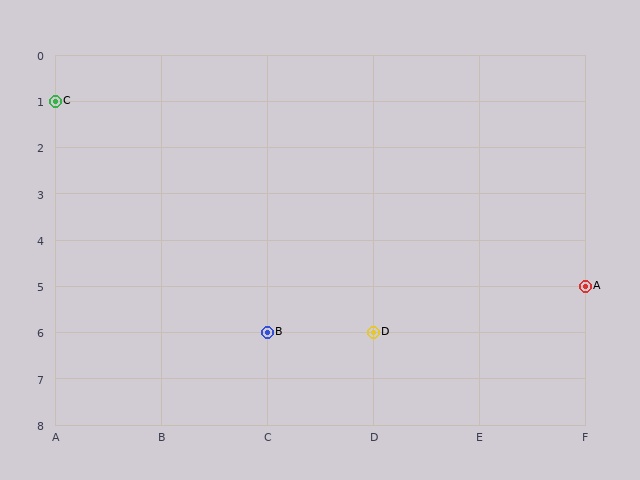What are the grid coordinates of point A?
Point A is at grid coordinates (F, 5).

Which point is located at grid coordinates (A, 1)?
Point C is at (A, 1).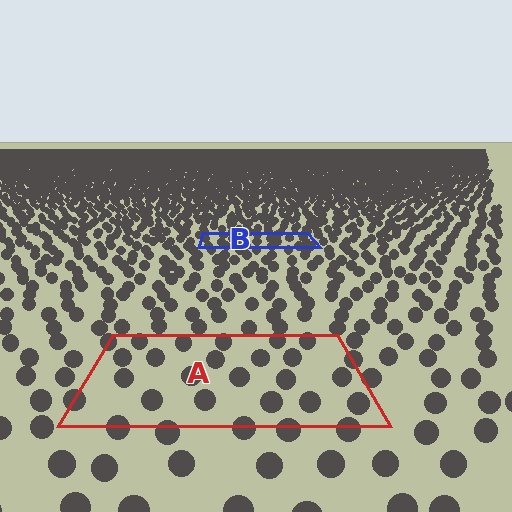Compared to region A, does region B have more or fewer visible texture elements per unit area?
Region B has more texture elements per unit area — they are packed more densely because it is farther away.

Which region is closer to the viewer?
Region A is closer. The texture elements there are larger and more spread out.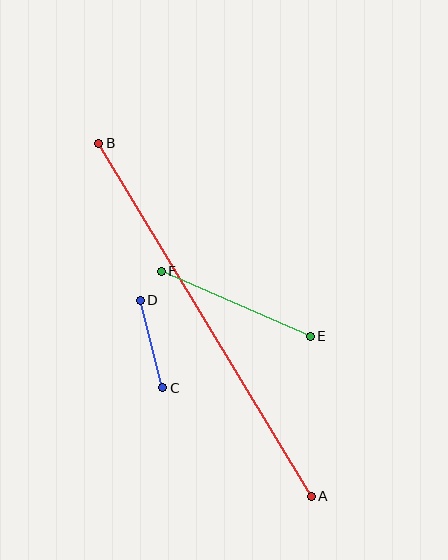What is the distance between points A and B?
The distance is approximately 412 pixels.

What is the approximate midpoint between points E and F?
The midpoint is at approximately (236, 304) pixels.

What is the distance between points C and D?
The distance is approximately 90 pixels.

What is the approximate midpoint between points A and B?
The midpoint is at approximately (205, 320) pixels.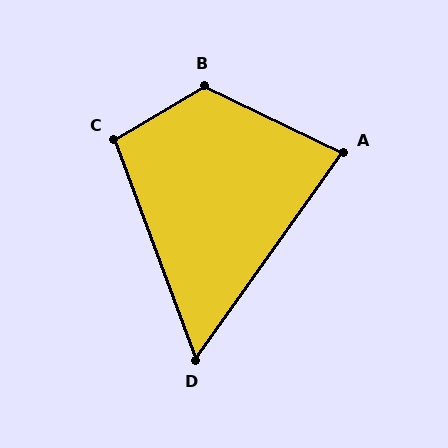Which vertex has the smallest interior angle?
D, at approximately 56 degrees.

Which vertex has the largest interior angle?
B, at approximately 124 degrees.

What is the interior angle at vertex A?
Approximately 80 degrees (acute).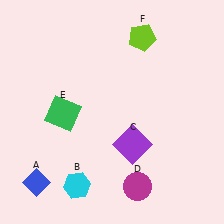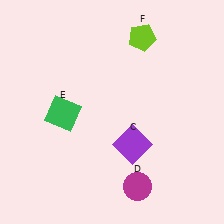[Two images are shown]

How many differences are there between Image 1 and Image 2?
There are 2 differences between the two images.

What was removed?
The blue diamond (A), the cyan hexagon (B) were removed in Image 2.